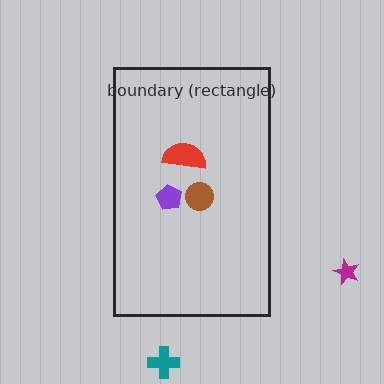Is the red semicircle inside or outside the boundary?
Inside.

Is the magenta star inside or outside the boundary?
Outside.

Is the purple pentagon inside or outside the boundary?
Inside.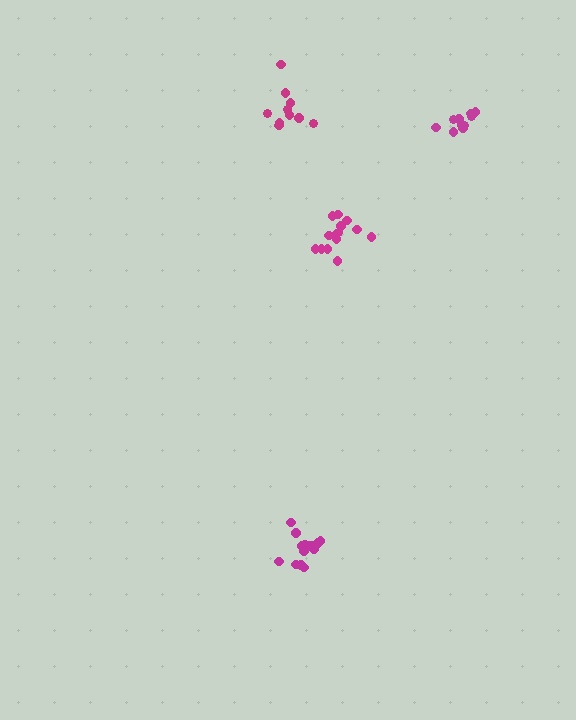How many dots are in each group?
Group 1: 10 dots, Group 2: 10 dots, Group 3: 14 dots, Group 4: 14 dots (48 total).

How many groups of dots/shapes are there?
There are 4 groups.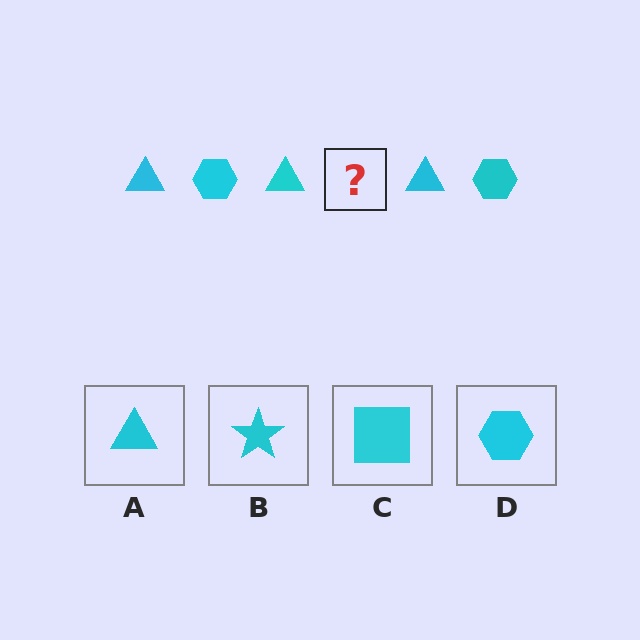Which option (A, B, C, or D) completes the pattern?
D.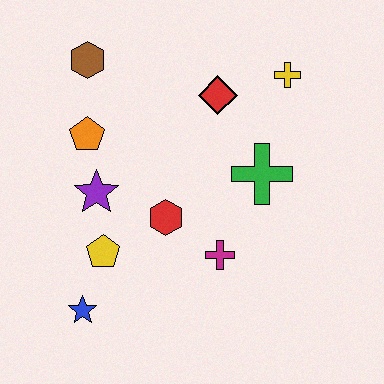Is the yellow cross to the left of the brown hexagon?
No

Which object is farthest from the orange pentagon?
The yellow cross is farthest from the orange pentagon.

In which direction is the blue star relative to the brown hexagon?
The blue star is below the brown hexagon.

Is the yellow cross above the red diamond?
Yes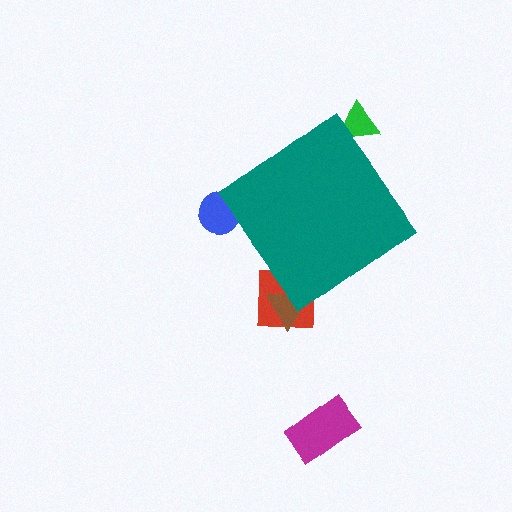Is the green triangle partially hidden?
Yes, the green triangle is partially hidden behind the teal diamond.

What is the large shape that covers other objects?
A teal diamond.